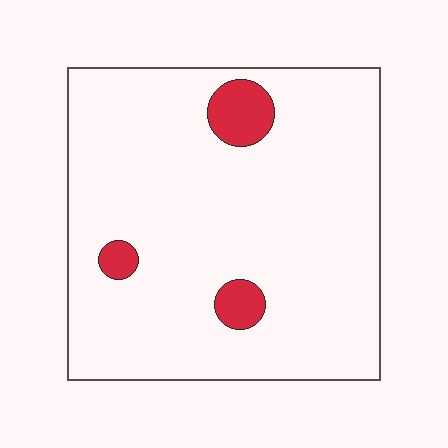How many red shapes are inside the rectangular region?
3.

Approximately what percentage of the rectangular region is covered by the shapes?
Approximately 5%.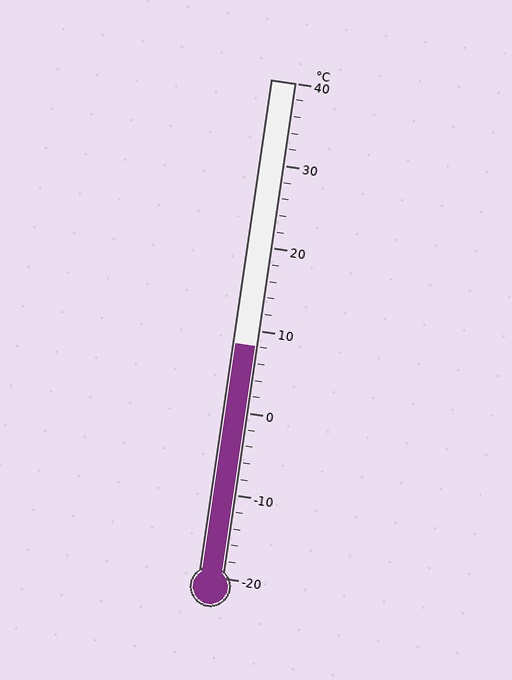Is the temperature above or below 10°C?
The temperature is below 10°C.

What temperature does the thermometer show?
The thermometer shows approximately 8°C.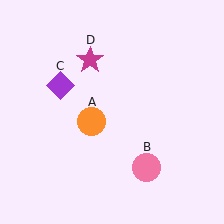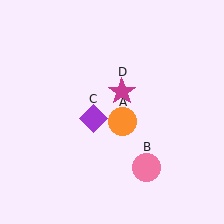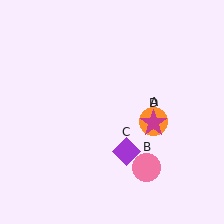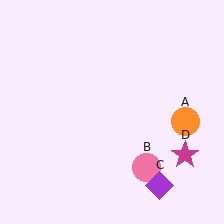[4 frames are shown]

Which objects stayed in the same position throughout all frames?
Pink circle (object B) remained stationary.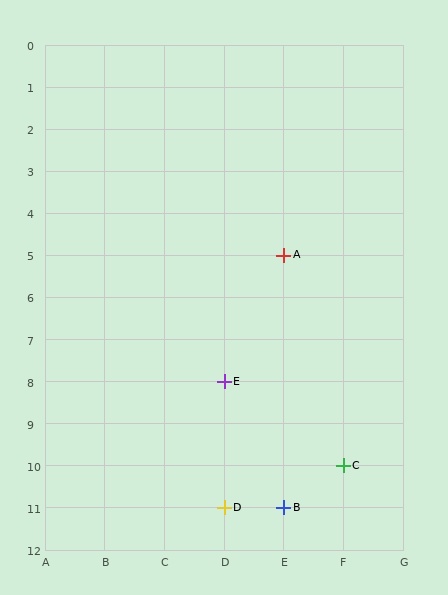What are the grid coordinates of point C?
Point C is at grid coordinates (F, 10).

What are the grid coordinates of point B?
Point B is at grid coordinates (E, 11).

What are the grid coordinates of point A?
Point A is at grid coordinates (E, 5).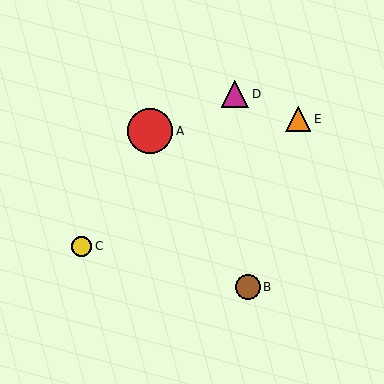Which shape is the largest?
The red circle (labeled A) is the largest.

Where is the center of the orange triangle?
The center of the orange triangle is at (298, 119).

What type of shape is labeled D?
Shape D is a magenta triangle.